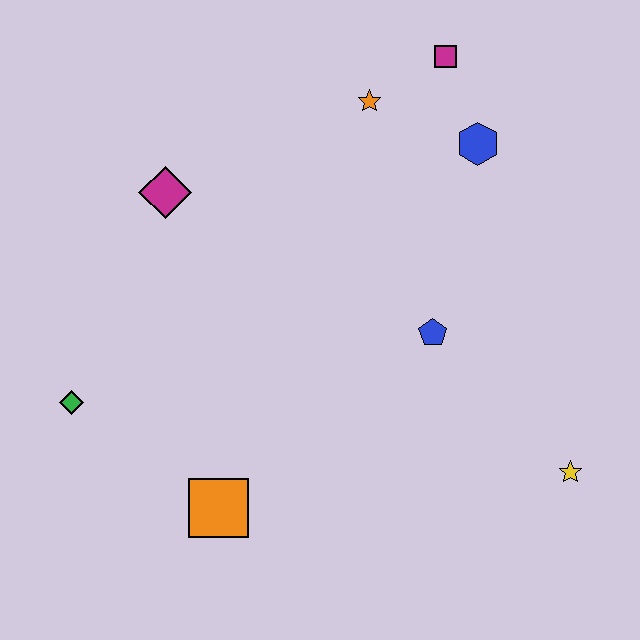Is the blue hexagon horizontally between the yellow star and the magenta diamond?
Yes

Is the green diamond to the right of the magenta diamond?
No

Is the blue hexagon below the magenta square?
Yes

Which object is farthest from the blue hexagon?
The green diamond is farthest from the blue hexagon.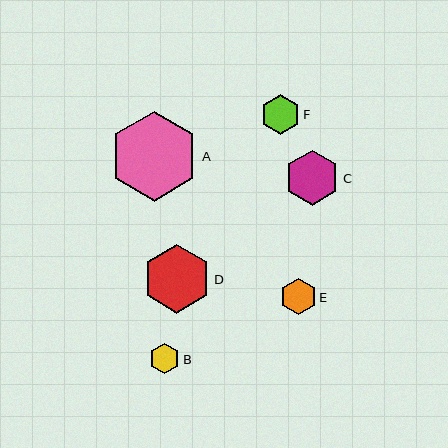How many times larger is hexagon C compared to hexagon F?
Hexagon C is approximately 1.4 times the size of hexagon F.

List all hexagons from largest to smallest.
From largest to smallest: A, D, C, F, E, B.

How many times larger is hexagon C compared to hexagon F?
Hexagon C is approximately 1.4 times the size of hexagon F.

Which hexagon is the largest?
Hexagon A is the largest with a size of approximately 90 pixels.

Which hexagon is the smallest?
Hexagon B is the smallest with a size of approximately 30 pixels.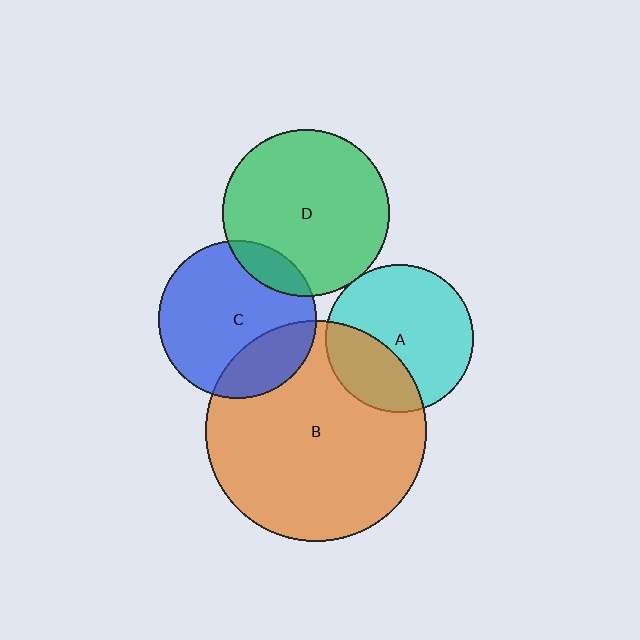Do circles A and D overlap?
Yes.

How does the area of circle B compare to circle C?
Approximately 2.0 times.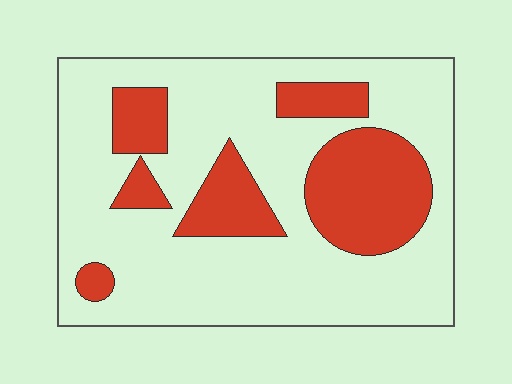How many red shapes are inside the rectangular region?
6.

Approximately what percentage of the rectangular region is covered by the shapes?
Approximately 25%.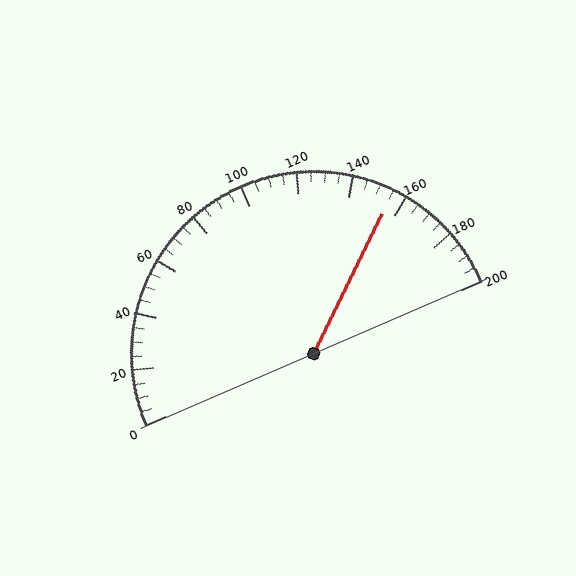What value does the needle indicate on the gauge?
The needle indicates approximately 155.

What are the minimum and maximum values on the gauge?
The gauge ranges from 0 to 200.